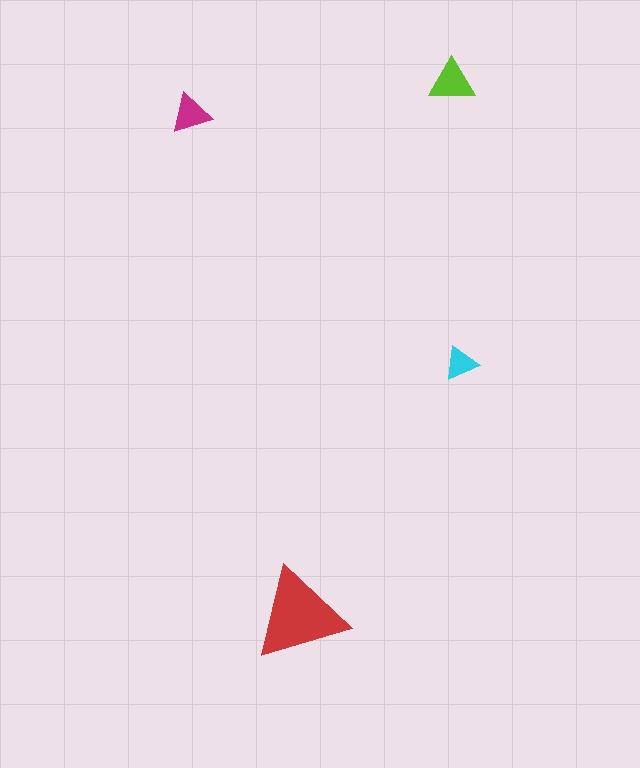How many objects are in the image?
There are 4 objects in the image.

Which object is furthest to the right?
The cyan triangle is rightmost.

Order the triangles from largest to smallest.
the red one, the lime one, the magenta one, the cyan one.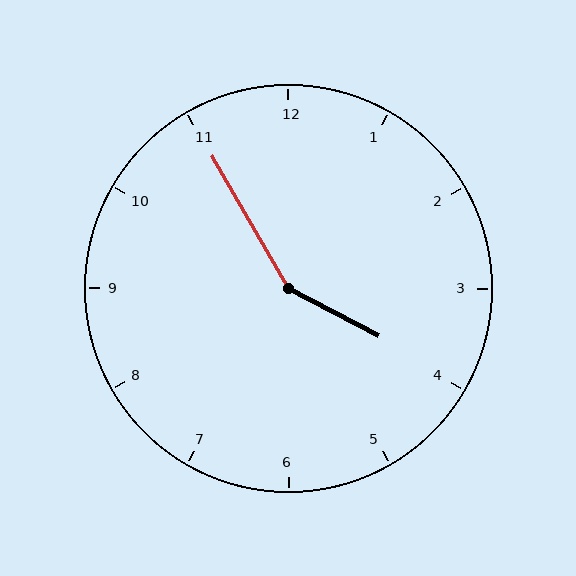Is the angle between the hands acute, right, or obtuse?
It is obtuse.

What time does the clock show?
3:55.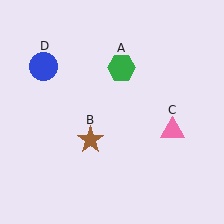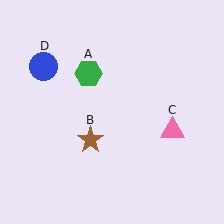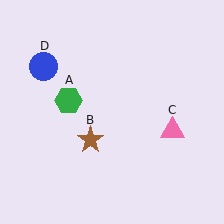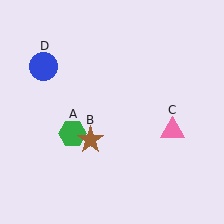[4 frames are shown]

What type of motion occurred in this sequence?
The green hexagon (object A) rotated counterclockwise around the center of the scene.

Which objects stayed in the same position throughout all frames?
Brown star (object B) and pink triangle (object C) and blue circle (object D) remained stationary.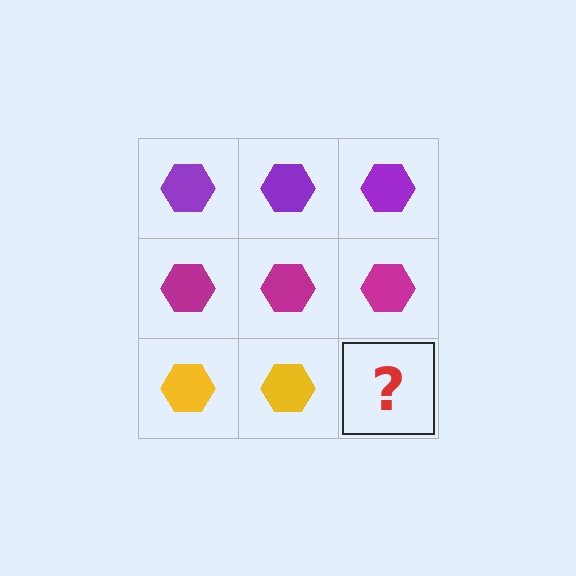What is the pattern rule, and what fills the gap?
The rule is that each row has a consistent color. The gap should be filled with a yellow hexagon.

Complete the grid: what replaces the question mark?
The question mark should be replaced with a yellow hexagon.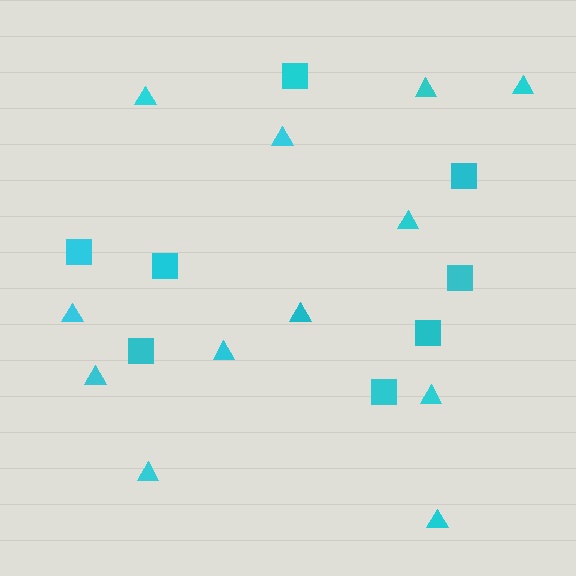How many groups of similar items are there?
There are 2 groups: one group of triangles (12) and one group of squares (8).